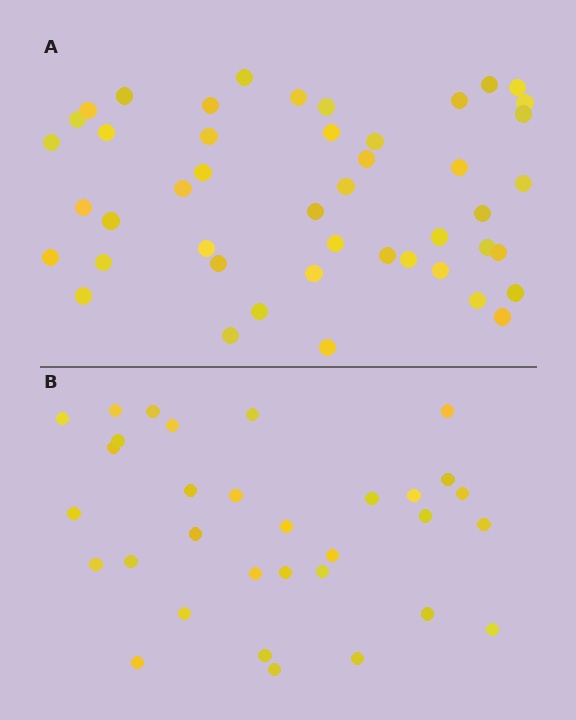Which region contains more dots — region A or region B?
Region A (the top region) has more dots.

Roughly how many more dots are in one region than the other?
Region A has approximately 15 more dots than region B.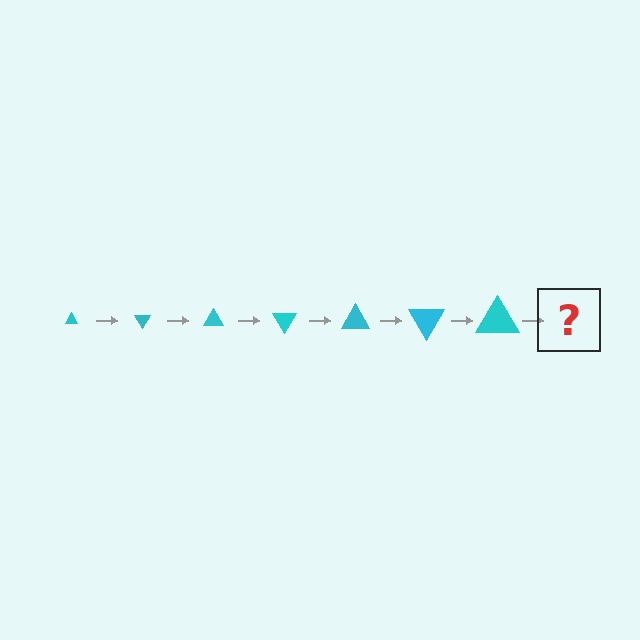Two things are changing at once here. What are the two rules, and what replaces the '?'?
The two rules are that the triangle grows larger each step and it rotates 60 degrees each step. The '?' should be a triangle, larger than the previous one and rotated 420 degrees from the start.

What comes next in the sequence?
The next element should be a triangle, larger than the previous one and rotated 420 degrees from the start.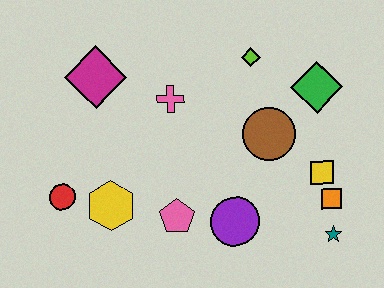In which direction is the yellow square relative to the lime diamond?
The yellow square is below the lime diamond.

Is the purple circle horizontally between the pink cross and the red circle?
No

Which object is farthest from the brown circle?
The red circle is farthest from the brown circle.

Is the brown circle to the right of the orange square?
No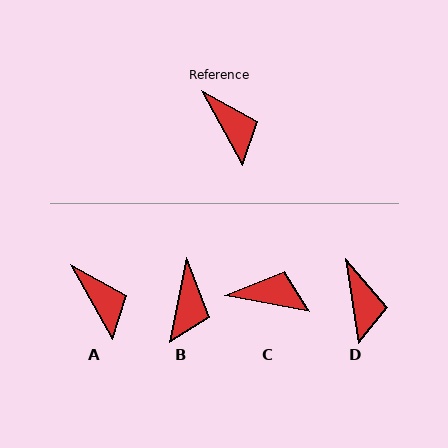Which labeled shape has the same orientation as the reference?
A.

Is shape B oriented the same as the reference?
No, it is off by about 39 degrees.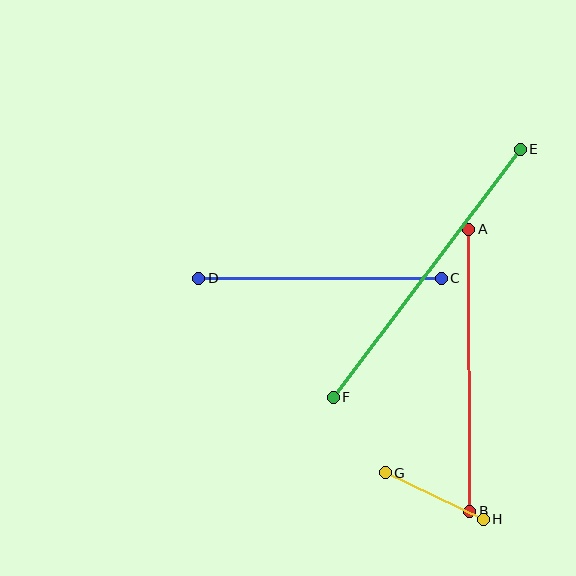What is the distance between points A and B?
The distance is approximately 282 pixels.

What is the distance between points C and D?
The distance is approximately 242 pixels.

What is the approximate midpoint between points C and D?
The midpoint is at approximately (320, 278) pixels.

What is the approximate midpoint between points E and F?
The midpoint is at approximately (427, 273) pixels.